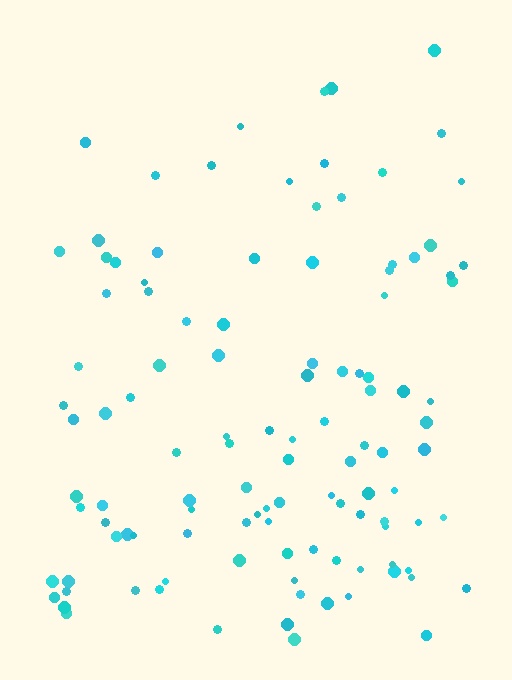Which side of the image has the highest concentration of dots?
The bottom.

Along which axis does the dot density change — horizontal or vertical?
Vertical.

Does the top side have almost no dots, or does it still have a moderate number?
Still a moderate number, just noticeably fewer than the bottom.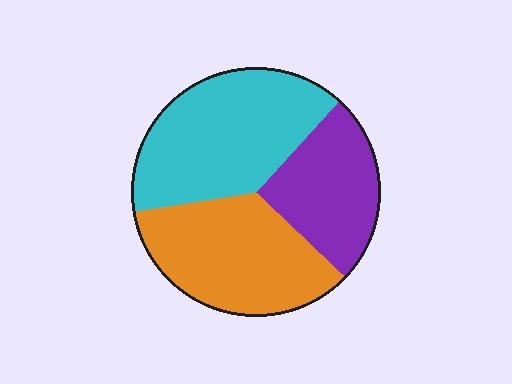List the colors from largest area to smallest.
From largest to smallest: cyan, orange, purple.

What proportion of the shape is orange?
Orange covers around 35% of the shape.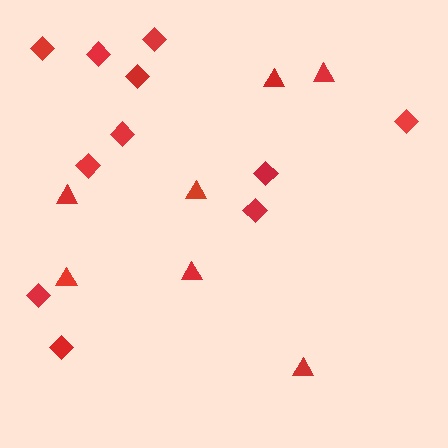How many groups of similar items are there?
There are 2 groups: one group of triangles (7) and one group of diamonds (11).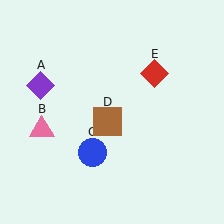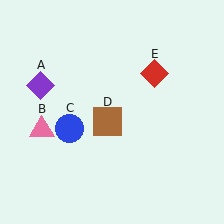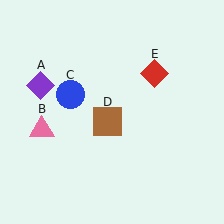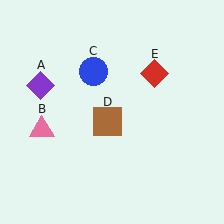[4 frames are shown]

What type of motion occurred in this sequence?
The blue circle (object C) rotated clockwise around the center of the scene.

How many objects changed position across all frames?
1 object changed position: blue circle (object C).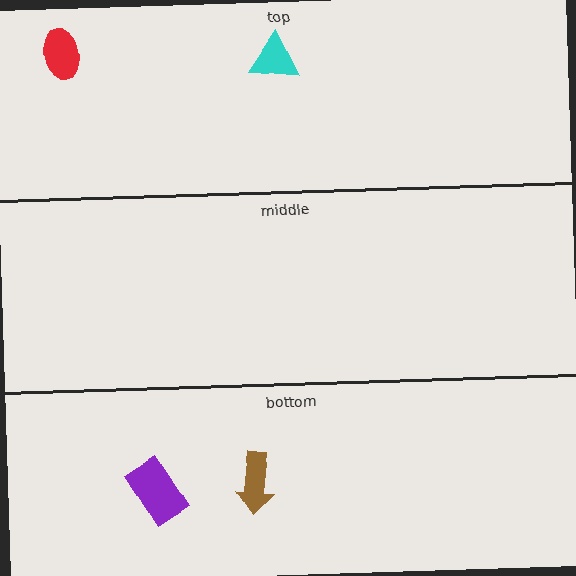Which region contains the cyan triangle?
The top region.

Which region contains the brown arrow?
The bottom region.